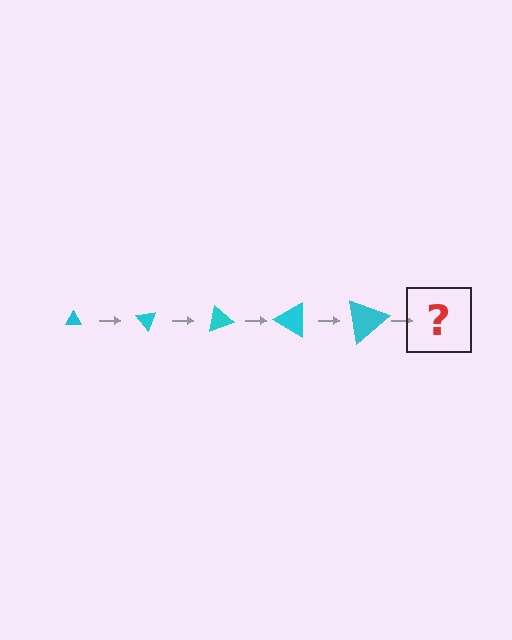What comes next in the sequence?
The next element should be a triangle, larger than the previous one and rotated 250 degrees from the start.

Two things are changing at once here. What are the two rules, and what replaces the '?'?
The two rules are that the triangle grows larger each step and it rotates 50 degrees each step. The '?' should be a triangle, larger than the previous one and rotated 250 degrees from the start.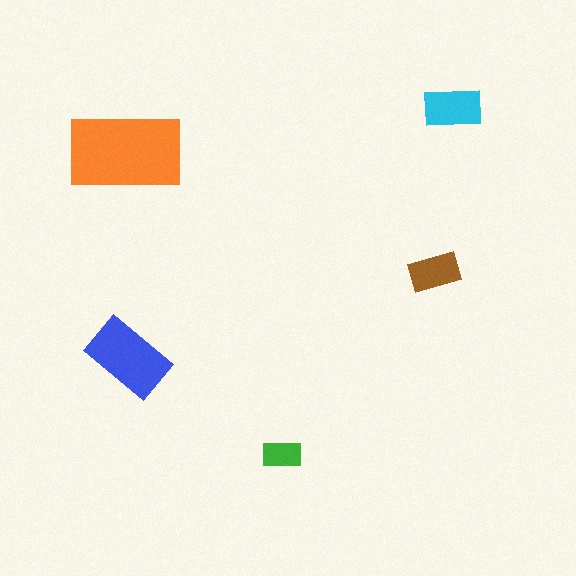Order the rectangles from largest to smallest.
the orange one, the blue one, the cyan one, the brown one, the green one.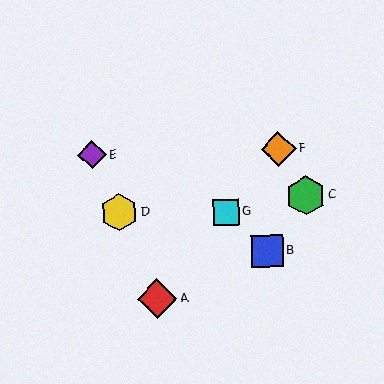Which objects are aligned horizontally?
Objects E, F are aligned horizontally.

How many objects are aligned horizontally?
2 objects (E, F) are aligned horizontally.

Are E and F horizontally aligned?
Yes, both are at y≈155.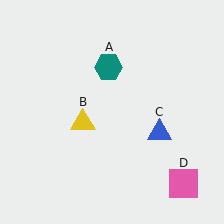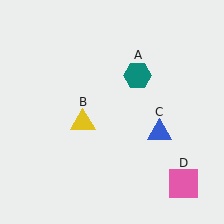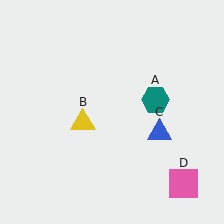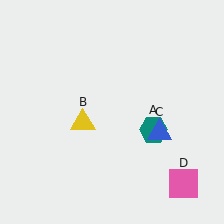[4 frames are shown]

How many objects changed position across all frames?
1 object changed position: teal hexagon (object A).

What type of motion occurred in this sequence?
The teal hexagon (object A) rotated clockwise around the center of the scene.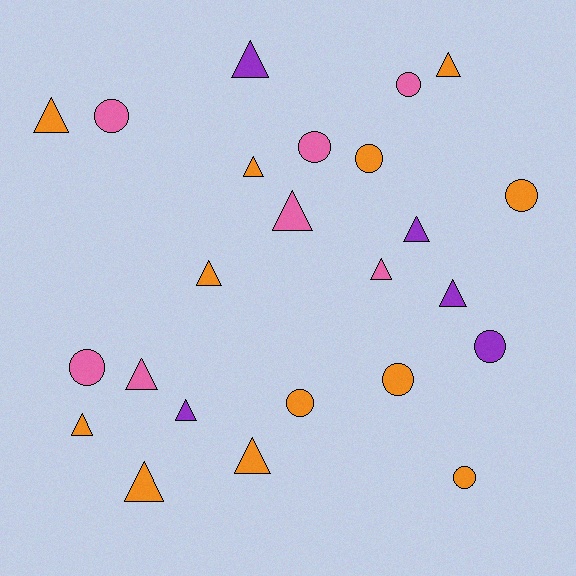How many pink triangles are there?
There are 3 pink triangles.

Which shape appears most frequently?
Triangle, with 14 objects.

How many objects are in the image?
There are 24 objects.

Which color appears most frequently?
Orange, with 12 objects.